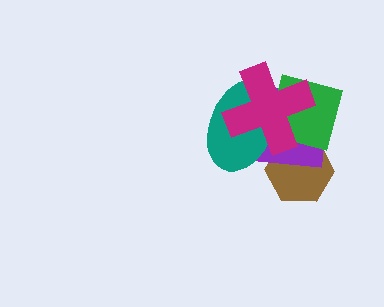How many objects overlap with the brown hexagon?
4 objects overlap with the brown hexagon.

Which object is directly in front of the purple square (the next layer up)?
The green square is directly in front of the purple square.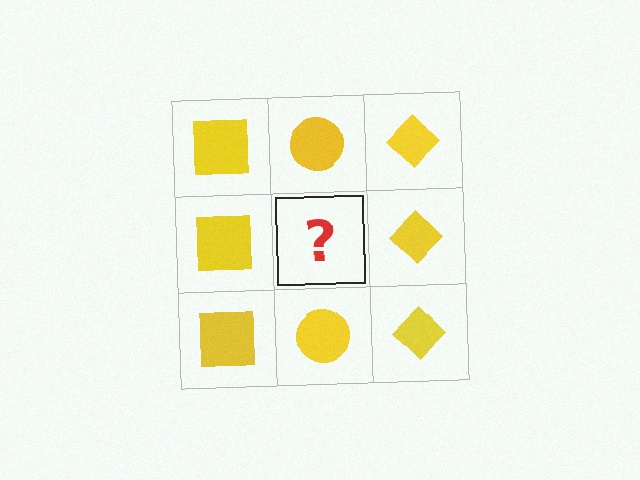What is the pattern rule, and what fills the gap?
The rule is that each column has a consistent shape. The gap should be filled with a yellow circle.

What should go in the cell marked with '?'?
The missing cell should contain a yellow circle.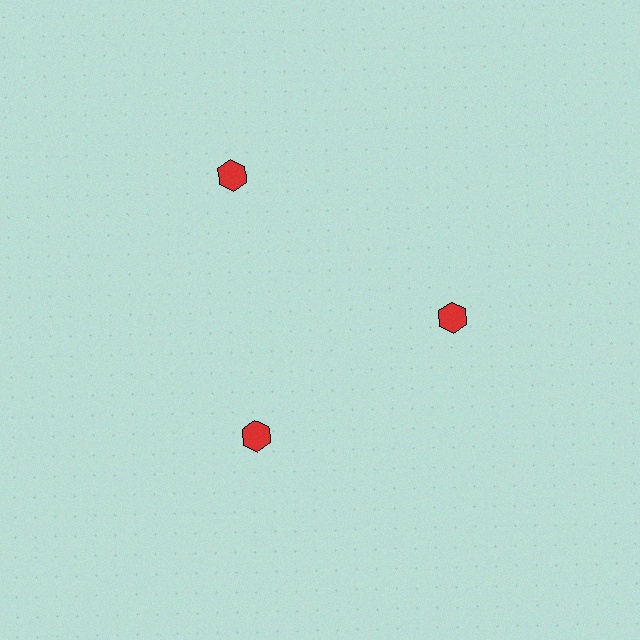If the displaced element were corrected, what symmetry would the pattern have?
It would have 3-fold rotational symmetry — the pattern would map onto itself every 120 degrees.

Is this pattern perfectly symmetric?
No. The 3 red hexagons are arranged in a ring, but one element near the 11 o'clock position is pushed outward from the center, breaking the 3-fold rotational symmetry.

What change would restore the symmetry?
The symmetry would be restored by moving it inward, back onto the ring so that all 3 hexagons sit at equal angles and equal distance from the center.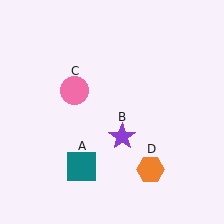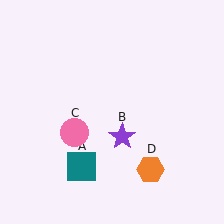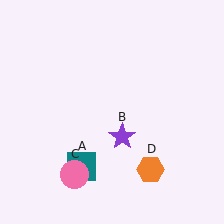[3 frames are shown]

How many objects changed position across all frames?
1 object changed position: pink circle (object C).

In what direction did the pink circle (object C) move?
The pink circle (object C) moved down.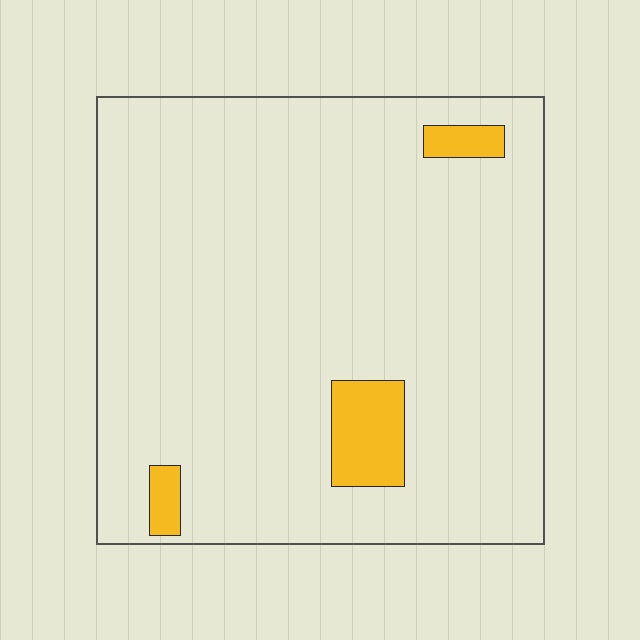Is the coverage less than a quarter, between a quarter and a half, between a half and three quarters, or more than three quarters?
Less than a quarter.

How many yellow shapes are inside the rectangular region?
3.